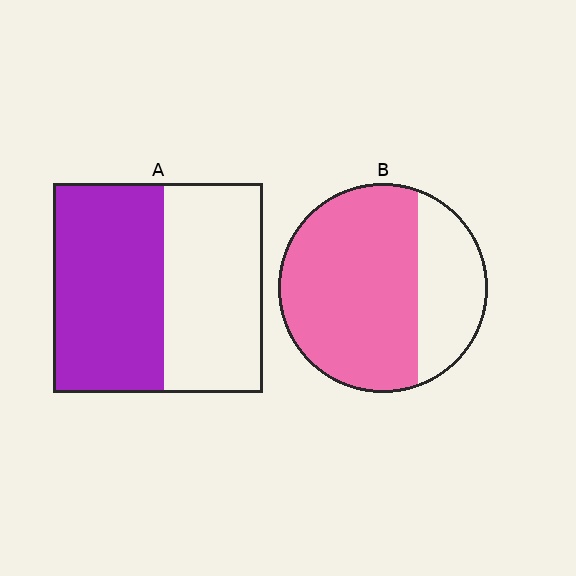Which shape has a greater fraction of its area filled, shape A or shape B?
Shape B.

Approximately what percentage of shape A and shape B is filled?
A is approximately 55% and B is approximately 70%.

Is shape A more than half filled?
Roughly half.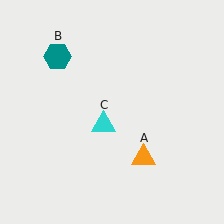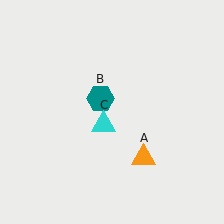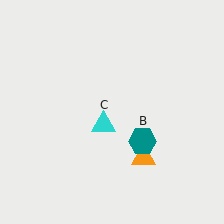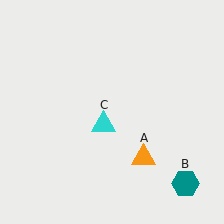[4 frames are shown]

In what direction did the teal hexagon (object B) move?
The teal hexagon (object B) moved down and to the right.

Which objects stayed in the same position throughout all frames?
Orange triangle (object A) and cyan triangle (object C) remained stationary.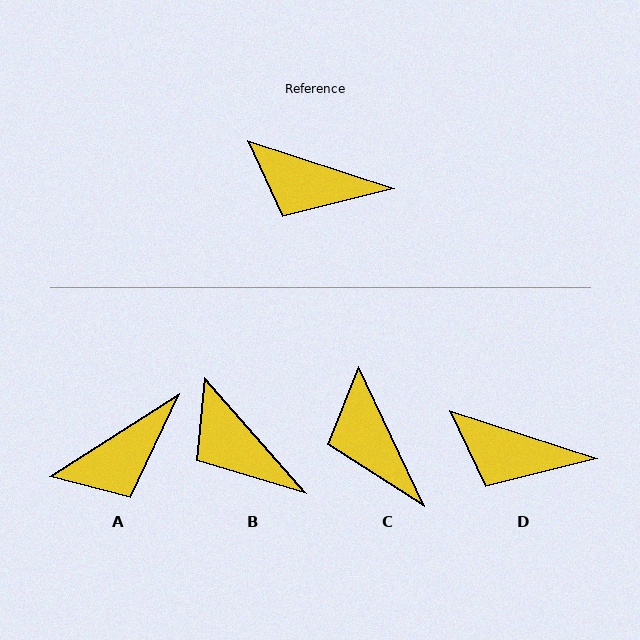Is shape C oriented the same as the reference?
No, it is off by about 47 degrees.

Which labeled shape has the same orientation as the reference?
D.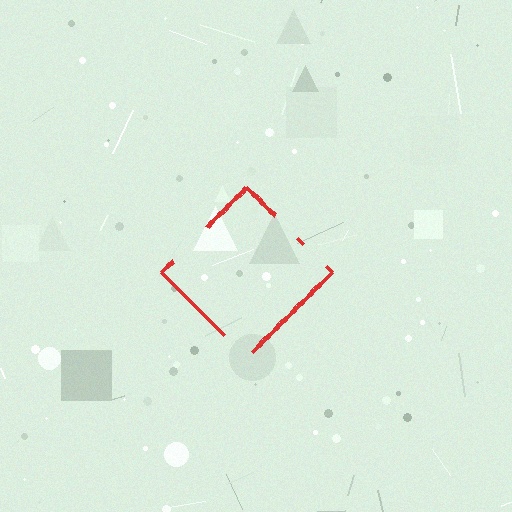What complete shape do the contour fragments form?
The contour fragments form a diamond.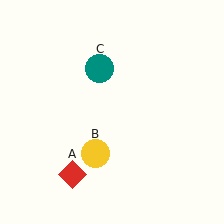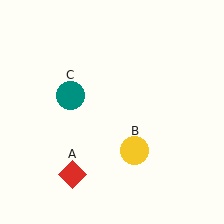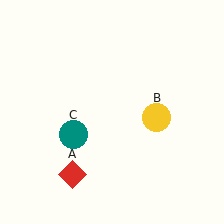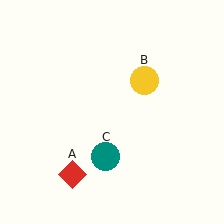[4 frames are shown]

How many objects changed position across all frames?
2 objects changed position: yellow circle (object B), teal circle (object C).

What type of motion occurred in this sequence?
The yellow circle (object B), teal circle (object C) rotated counterclockwise around the center of the scene.